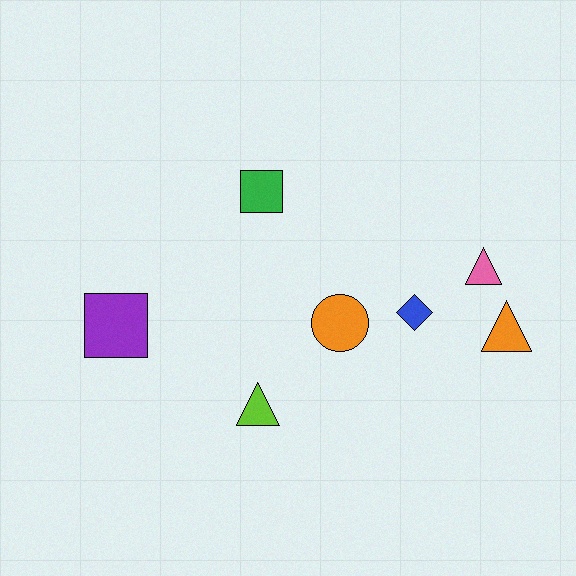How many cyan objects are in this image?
There are no cyan objects.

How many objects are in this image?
There are 7 objects.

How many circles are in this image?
There is 1 circle.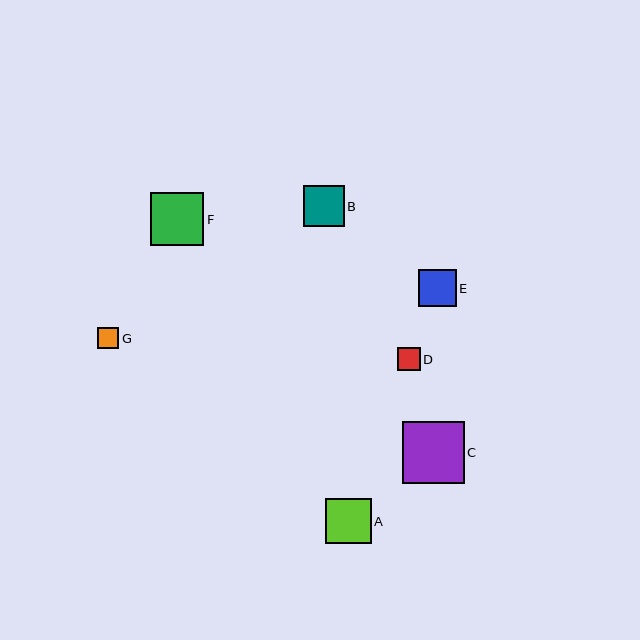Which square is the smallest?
Square G is the smallest with a size of approximately 21 pixels.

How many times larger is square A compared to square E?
Square A is approximately 1.2 times the size of square E.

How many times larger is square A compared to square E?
Square A is approximately 1.2 times the size of square E.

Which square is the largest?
Square C is the largest with a size of approximately 62 pixels.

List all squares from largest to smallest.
From largest to smallest: C, F, A, B, E, D, G.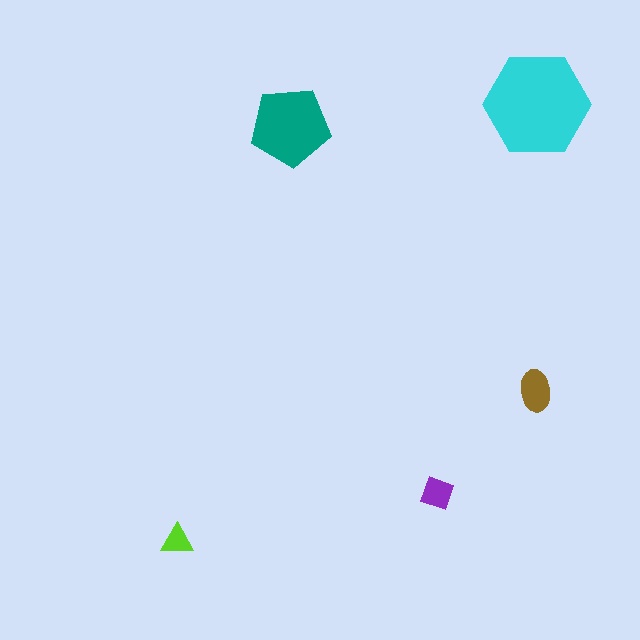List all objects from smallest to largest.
The lime triangle, the purple diamond, the brown ellipse, the teal pentagon, the cyan hexagon.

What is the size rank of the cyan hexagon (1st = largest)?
1st.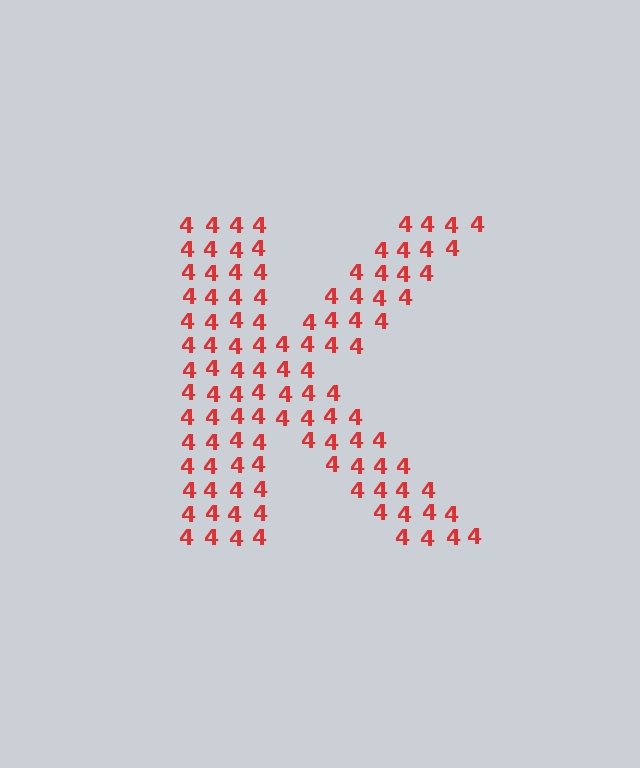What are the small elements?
The small elements are digit 4's.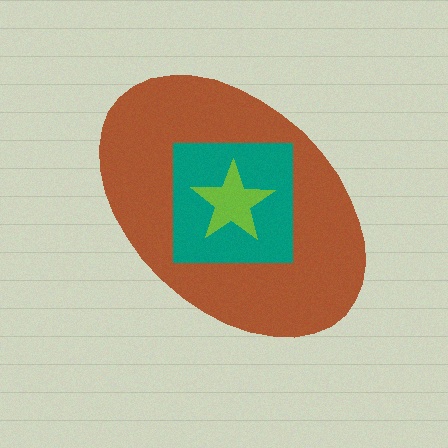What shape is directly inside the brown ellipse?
The teal square.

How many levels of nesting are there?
3.